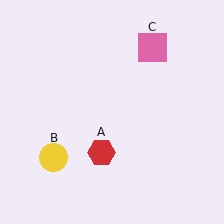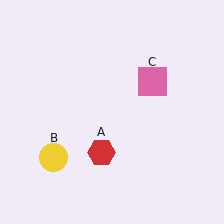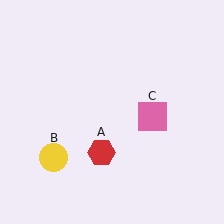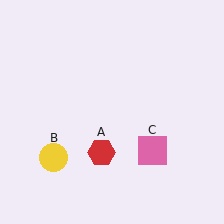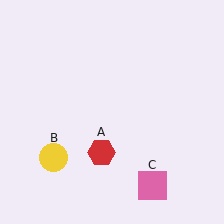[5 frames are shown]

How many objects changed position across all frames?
1 object changed position: pink square (object C).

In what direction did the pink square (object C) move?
The pink square (object C) moved down.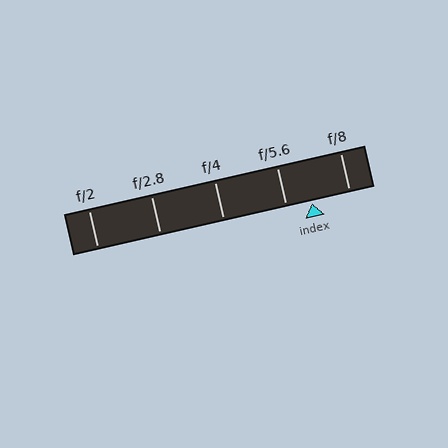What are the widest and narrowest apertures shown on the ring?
The widest aperture shown is f/2 and the narrowest is f/8.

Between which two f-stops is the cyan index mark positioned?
The index mark is between f/5.6 and f/8.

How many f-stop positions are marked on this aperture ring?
There are 5 f-stop positions marked.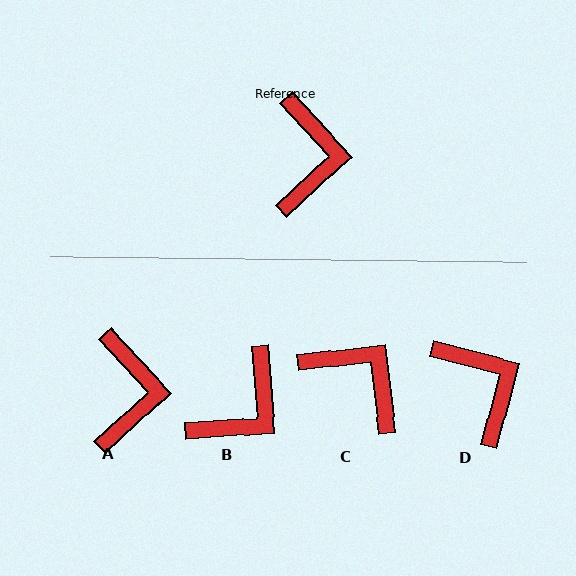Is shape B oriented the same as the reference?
No, it is off by about 38 degrees.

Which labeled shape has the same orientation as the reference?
A.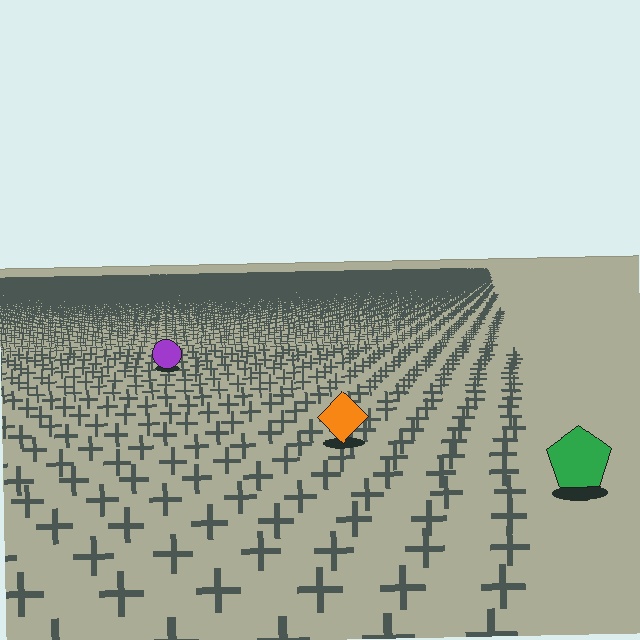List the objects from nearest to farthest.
From nearest to farthest: the green pentagon, the orange diamond, the purple circle.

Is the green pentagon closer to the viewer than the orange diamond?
Yes. The green pentagon is closer — you can tell from the texture gradient: the ground texture is coarser near it.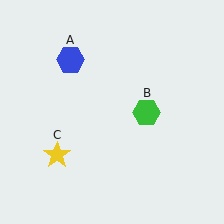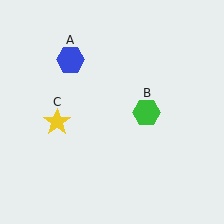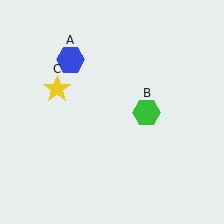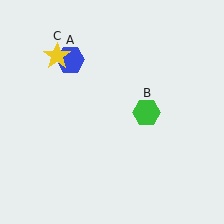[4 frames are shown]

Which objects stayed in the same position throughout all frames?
Blue hexagon (object A) and green hexagon (object B) remained stationary.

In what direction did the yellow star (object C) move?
The yellow star (object C) moved up.